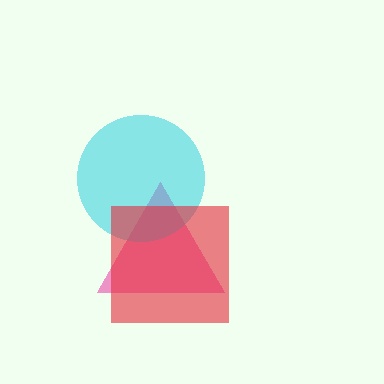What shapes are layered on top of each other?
The layered shapes are: a pink triangle, a cyan circle, a red square.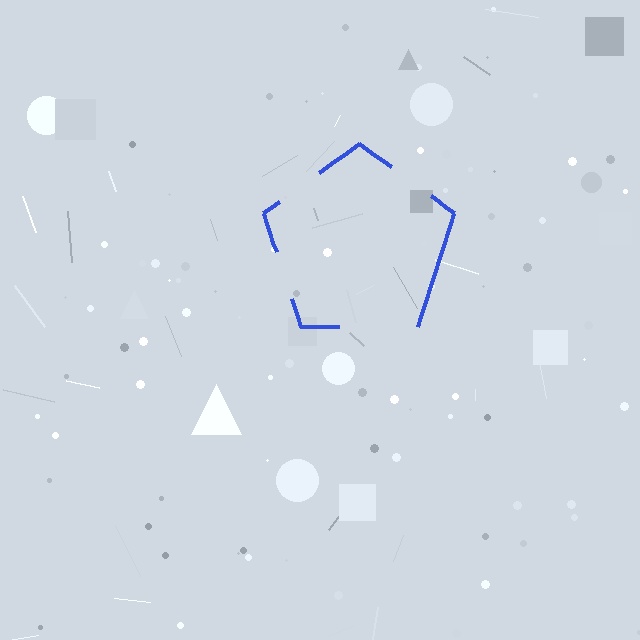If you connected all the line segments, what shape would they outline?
They would outline a pentagon.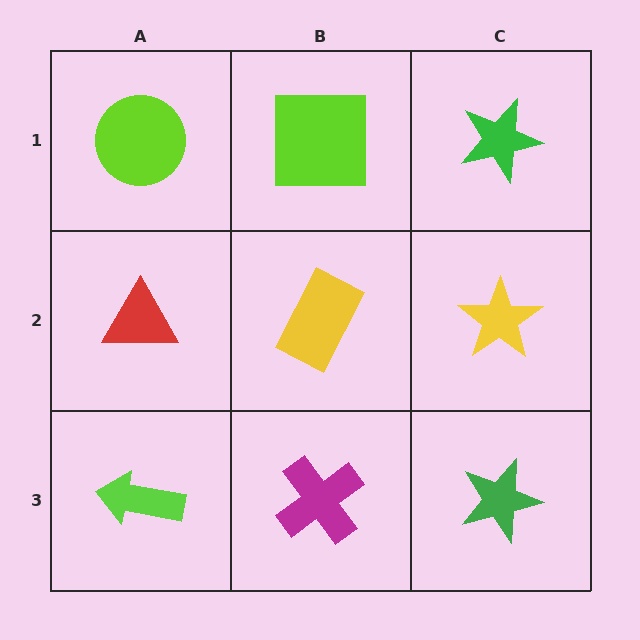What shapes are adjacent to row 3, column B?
A yellow rectangle (row 2, column B), a lime arrow (row 3, column A), a green star (row 3, column C).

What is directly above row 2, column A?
A lime circle.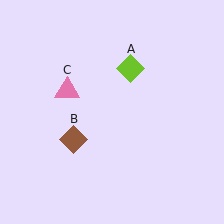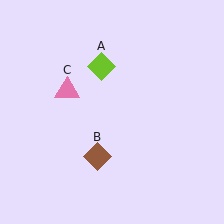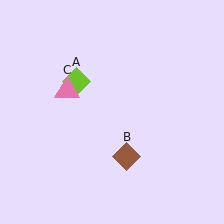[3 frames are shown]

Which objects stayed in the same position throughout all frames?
Pink triangle (object C) remained stationary.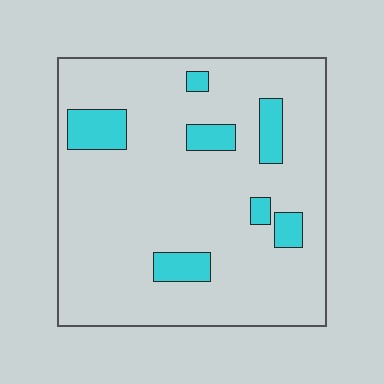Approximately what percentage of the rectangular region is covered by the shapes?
Approximately 15%.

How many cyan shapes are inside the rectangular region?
7.